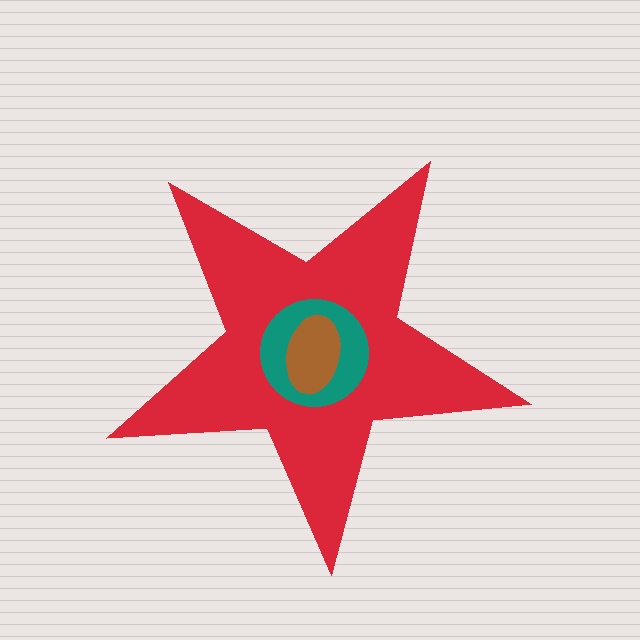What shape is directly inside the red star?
The teal circle.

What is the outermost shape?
The red star.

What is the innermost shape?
The brown ellipse.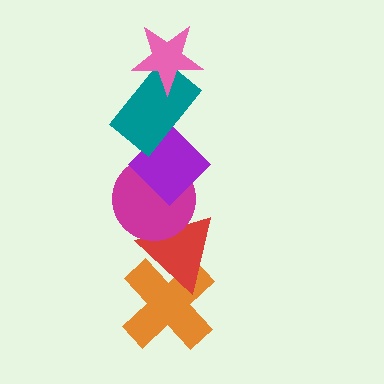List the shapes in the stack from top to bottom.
From top to bottom: the pink star, the teal rectangle, the purple diamond, the magenta circle, the red triangle, the orange cross.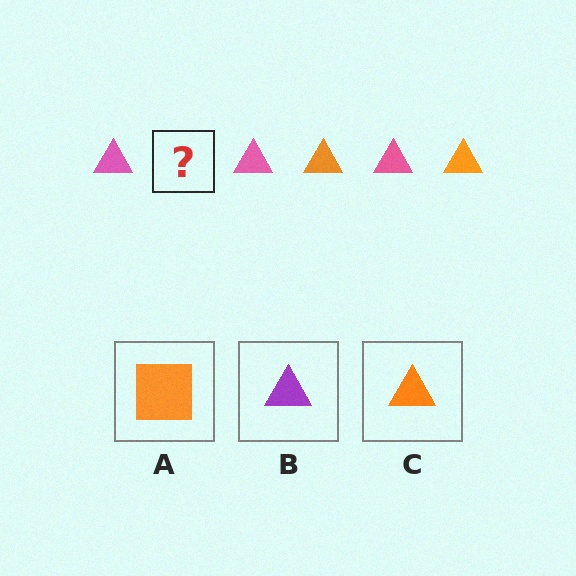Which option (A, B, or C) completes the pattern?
C.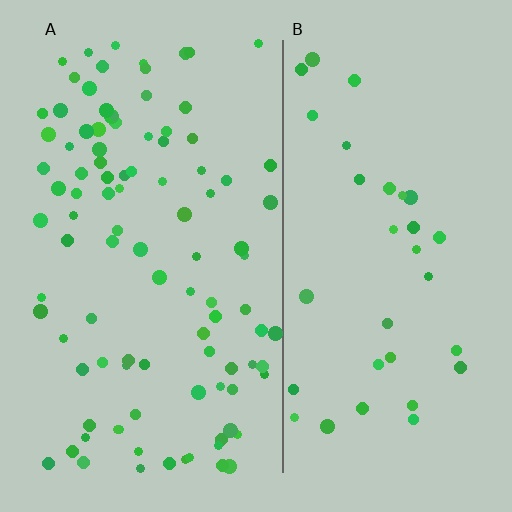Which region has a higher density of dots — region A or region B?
A (the left).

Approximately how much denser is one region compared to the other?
Approximately 3.0× — region A over region B.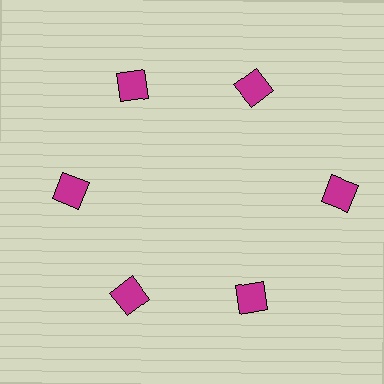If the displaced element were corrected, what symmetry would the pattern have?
It would have 6-fold rotational symmetry — the pattern would map onto itself every 60 degrees.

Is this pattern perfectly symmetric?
No. The 6 magenta squares are arranged in a ring, but one element near the 3 o'clock position is pushed outward from the center, breaking the 6-fold rotational symmetry.